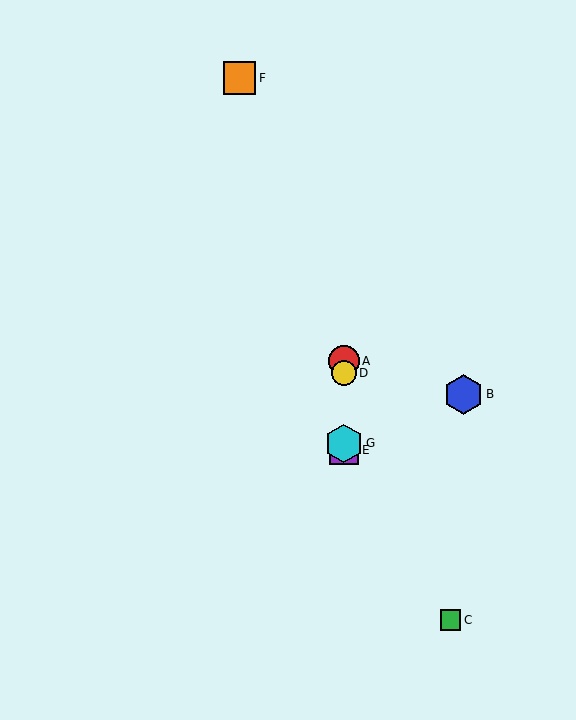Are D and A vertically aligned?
Yes, both are at x≈344.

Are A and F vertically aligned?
No, A is at x≈344 and F is at x≈239.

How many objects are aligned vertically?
4 objects (A, D, E, G) are aligned vertically.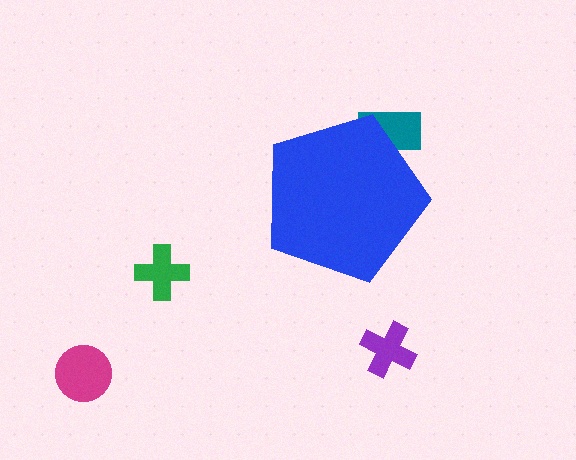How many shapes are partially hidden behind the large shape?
1 shape is partially hidden.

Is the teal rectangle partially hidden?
Yes, the teal rectangle is partially hidden behind the blue pentagon.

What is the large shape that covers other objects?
A blue pentagon.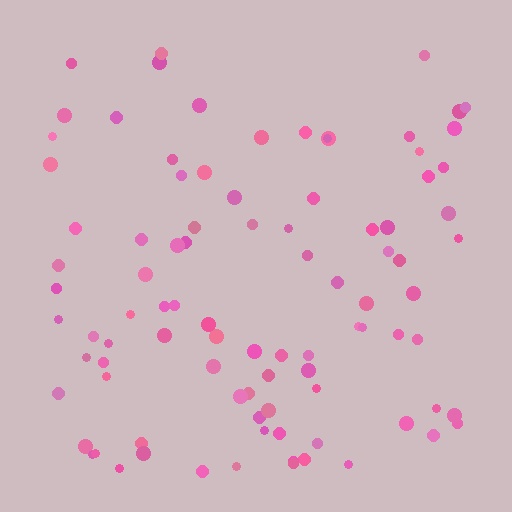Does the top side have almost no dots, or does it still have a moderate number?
Still a moderate number, just noticeably fewer than the bottom.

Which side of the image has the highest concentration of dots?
The bottom.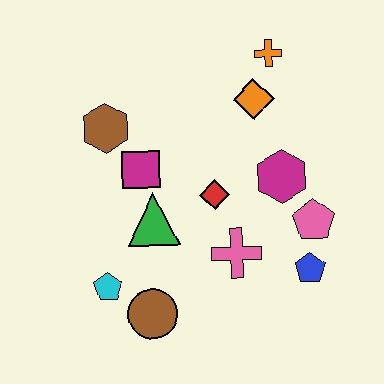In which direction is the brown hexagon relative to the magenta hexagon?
The brown hexagon is to the left of the magenta hexagon.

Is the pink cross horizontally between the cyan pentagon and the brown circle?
No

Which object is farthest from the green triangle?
The orange cross is farthest from the green triangle.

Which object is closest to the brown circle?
The cyan pentagon is closest to the brown circle.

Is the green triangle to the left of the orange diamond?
Yes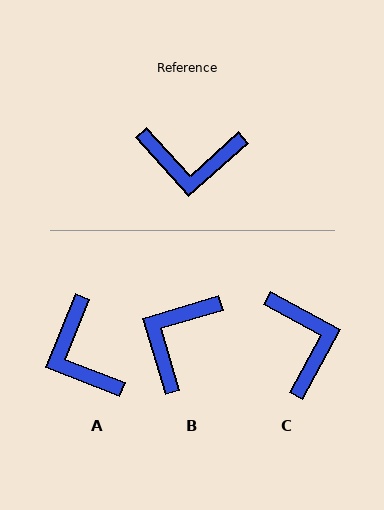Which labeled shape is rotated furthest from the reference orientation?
B, about 115 degrees away.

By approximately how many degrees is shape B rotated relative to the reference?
Approximately 115 degrees clockwise.